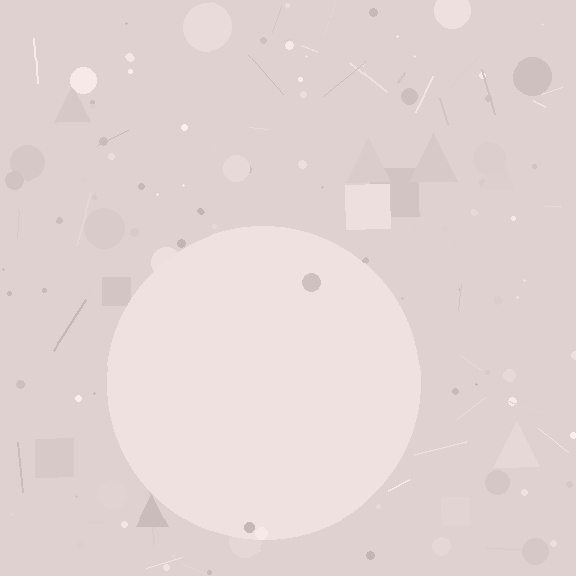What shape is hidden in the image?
A circle is hidden in the image.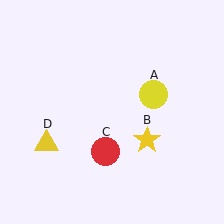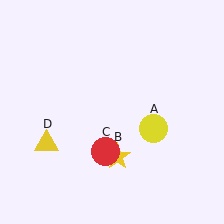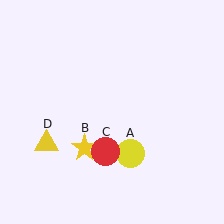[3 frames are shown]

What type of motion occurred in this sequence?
The yellow circle (object A), yellow star (object B) rotated clockwise around the center of the scene.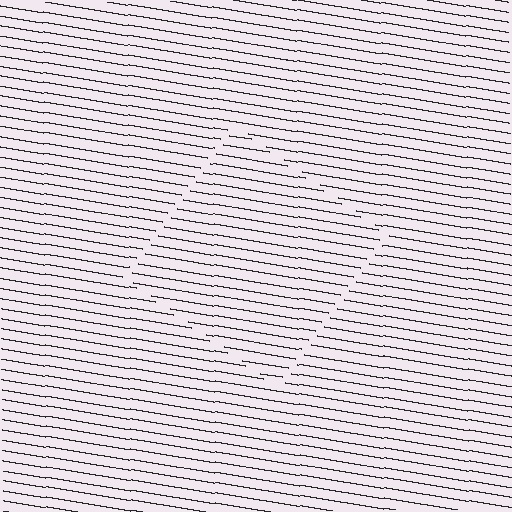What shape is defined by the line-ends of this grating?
An illusory square. The interior of the shape contains the same grating, shifted by half a period — the contour is defined by the phase discontinuity where line-ends from the inner and outer gratings abut.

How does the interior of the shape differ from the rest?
The interior of the shape contains the same grating, shifted by half a period — the contour is defined by the phase discontinuity where line-ends from the inner and outer gratings abut.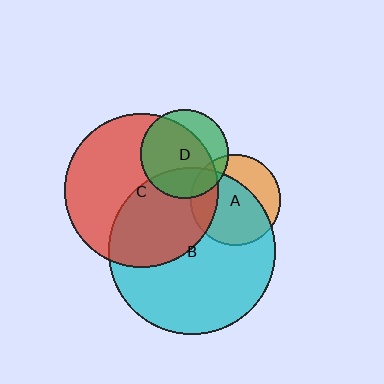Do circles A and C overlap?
Yes.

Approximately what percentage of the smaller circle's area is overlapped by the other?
Approximately 20%.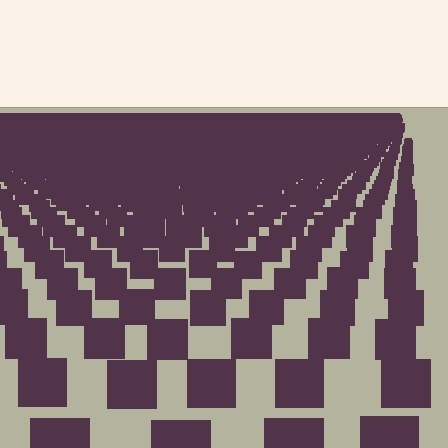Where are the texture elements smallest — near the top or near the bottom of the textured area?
Near the top.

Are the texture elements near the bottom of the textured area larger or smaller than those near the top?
Larger. Near the bottom, elements are closer to the viewer and appear at a bigger on-screen size.